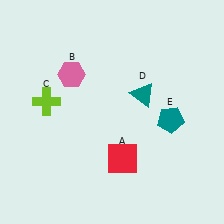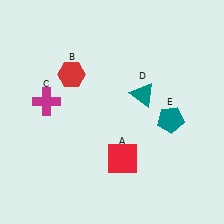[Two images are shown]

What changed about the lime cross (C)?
In Image 1, C is lime. In Image 2, it changed to magenta.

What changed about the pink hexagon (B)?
In Image 1, B is pink. In Image 2, it changed to red.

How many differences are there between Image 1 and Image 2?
There are 2 differences between the two images.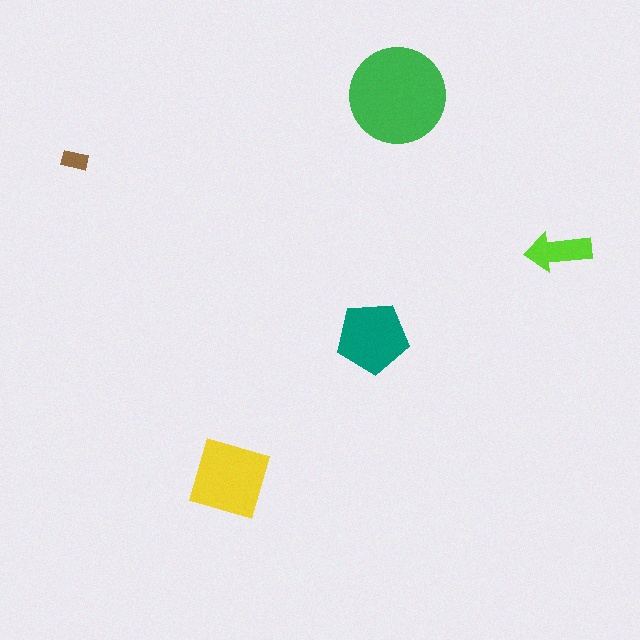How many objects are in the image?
There are 5 objects in the image.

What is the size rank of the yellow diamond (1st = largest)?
2nd.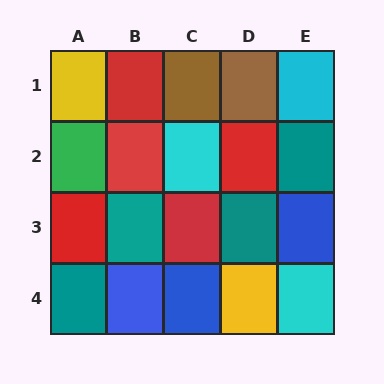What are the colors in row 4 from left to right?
Teal, blue, blue, yellow, cyan.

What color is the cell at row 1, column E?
Cyan.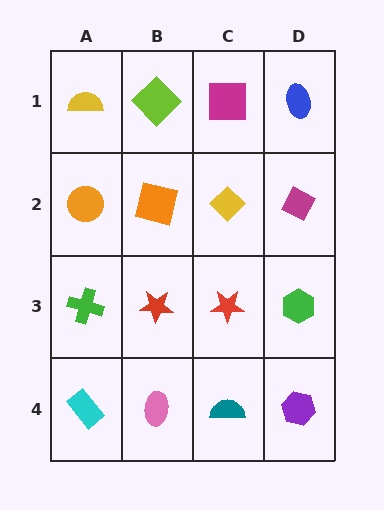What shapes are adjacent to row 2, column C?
A magenta square (row 1, column C), a red star (row 3, column C), an orange square (row 2, column B), a magenta diamond (row 2, column D).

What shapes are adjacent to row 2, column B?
A lime diamond (row 1, column B), a red star (row 3, column B), an orange circle (row 2, column A), a yellow diamond (row 2, column C).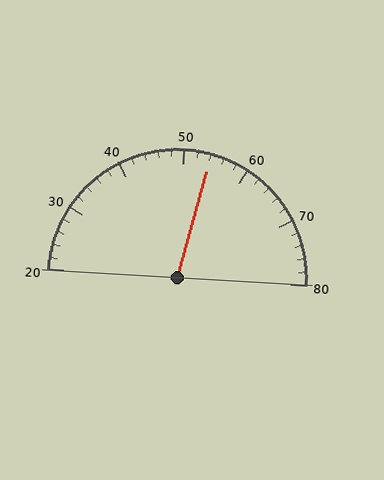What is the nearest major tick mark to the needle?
The nearest major tick mark is 50.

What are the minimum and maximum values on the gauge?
The gauge ranges from 20 to 80.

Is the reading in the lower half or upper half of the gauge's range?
The reading is in the upper half of the range (20 to 80).